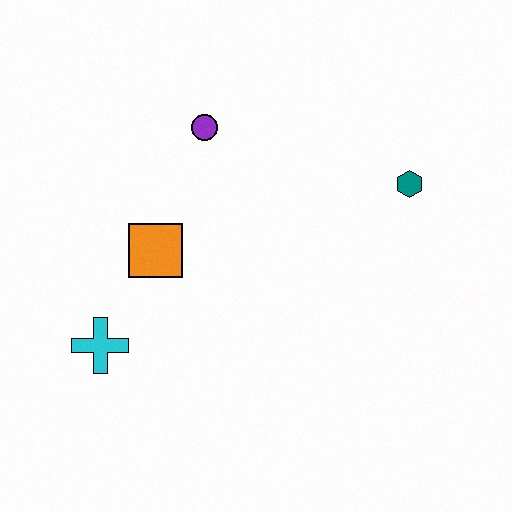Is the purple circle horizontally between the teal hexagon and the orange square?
Yes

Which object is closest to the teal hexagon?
The purple circle is closest to the teal hexagon.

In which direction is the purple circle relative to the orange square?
The purple circle is above the orange square.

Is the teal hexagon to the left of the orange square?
No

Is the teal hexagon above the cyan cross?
Yes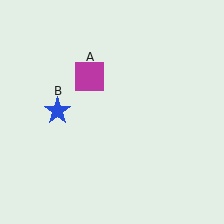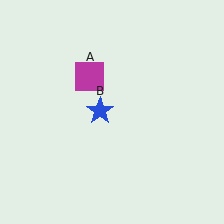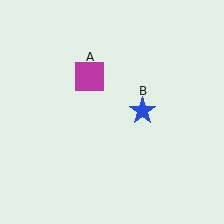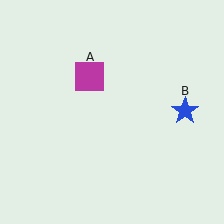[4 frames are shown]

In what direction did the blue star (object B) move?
The blue star (object B) moved right.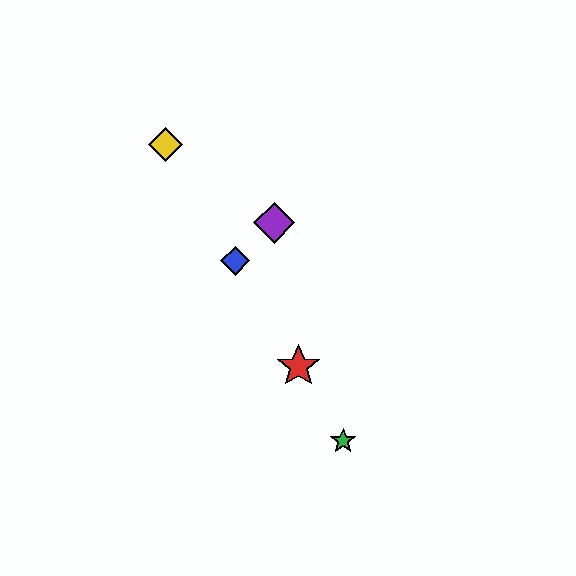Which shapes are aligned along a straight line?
The red star, the blue diamond, the green star, the yellow diamond are aligned along a straight line.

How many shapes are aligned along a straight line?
4 shapes (the red star, the blue diamond, the green star, the yellow diamond) are aligned along a straight line.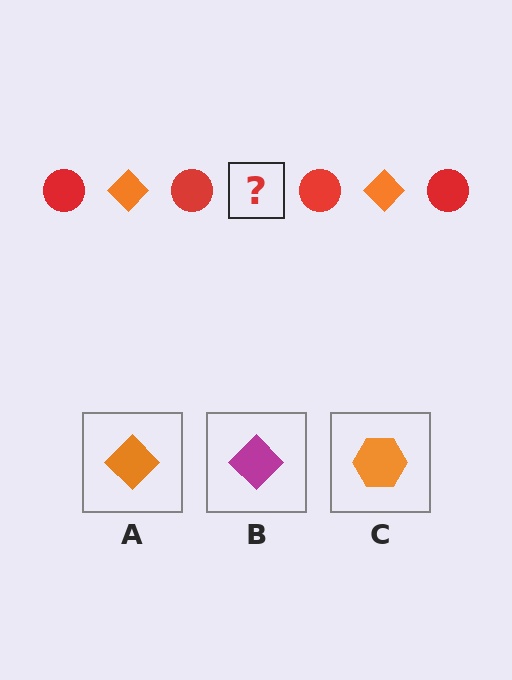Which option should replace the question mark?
Option A.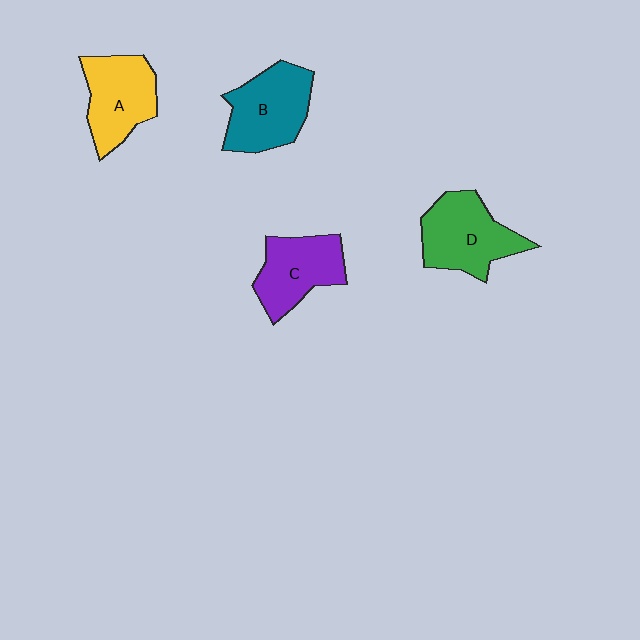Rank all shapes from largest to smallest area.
From largest to smallest: D (green), B (teal), A (yellow), C (purple).